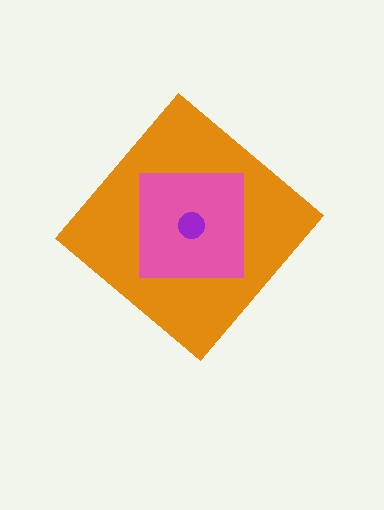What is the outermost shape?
The orange diamond.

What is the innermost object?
The purple circle.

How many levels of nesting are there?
3.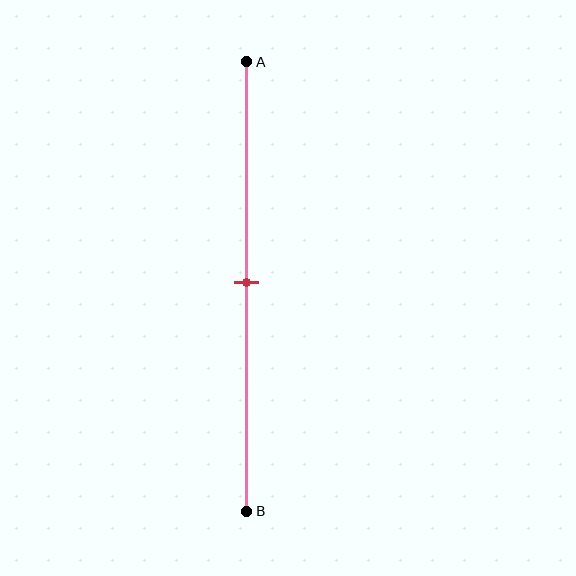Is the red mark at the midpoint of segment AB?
Yes, the mark is approximately at the midpoint.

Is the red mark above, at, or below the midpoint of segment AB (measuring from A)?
The red mark is approximately at the midpoint of segment AB.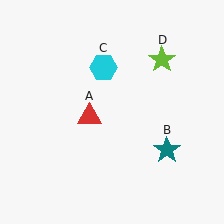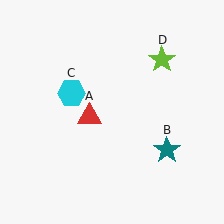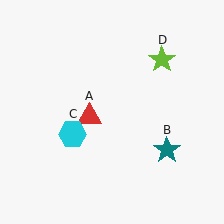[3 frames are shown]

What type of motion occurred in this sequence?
The cyan hexagon (object C) rotated counterclockwise around the center of the scene.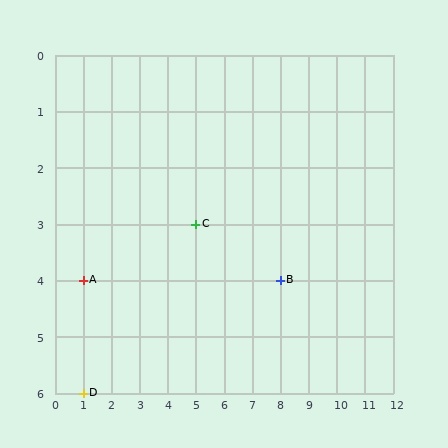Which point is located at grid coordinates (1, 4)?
Point A is at (1, 4).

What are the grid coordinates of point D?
Point D is at grid coordinates (1, 6).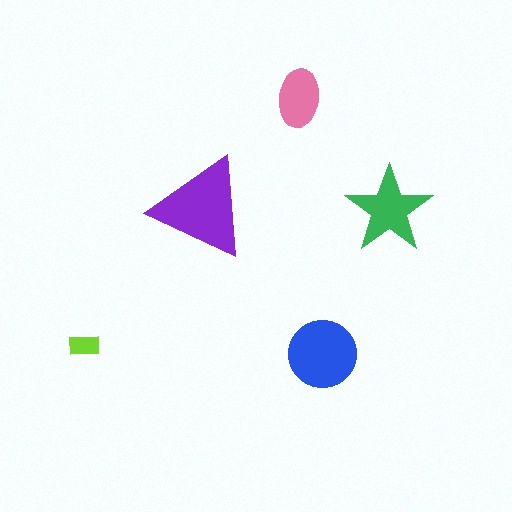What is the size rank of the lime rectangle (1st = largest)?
5th.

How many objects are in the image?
There are 5 objects in the image.